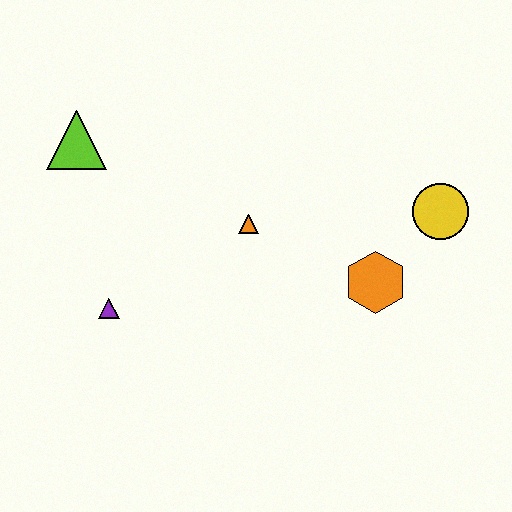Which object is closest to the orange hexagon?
The yellow circle is closest to the orange hexagon.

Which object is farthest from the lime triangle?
The yellow circle is farthest from the lime triangle.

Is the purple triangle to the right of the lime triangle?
Yes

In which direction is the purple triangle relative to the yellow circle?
The purple triangle is to the left of the yellow circle.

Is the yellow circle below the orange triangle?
No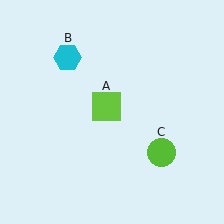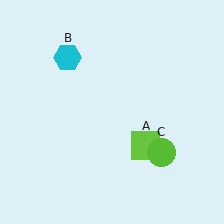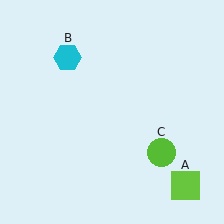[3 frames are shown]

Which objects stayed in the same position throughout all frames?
Cyan hexagon (object B) and lime circle (object C) remained stationary.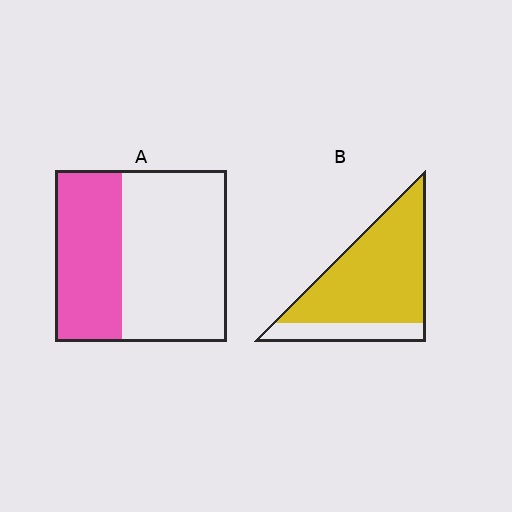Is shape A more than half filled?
No.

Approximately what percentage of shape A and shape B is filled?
A is approximately 40% and B is approximately 80%.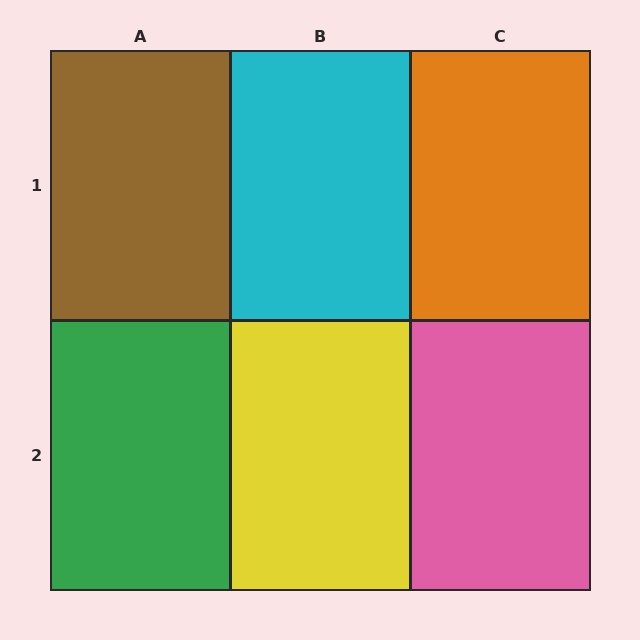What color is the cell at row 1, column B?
Cyan.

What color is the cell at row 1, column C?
Orange.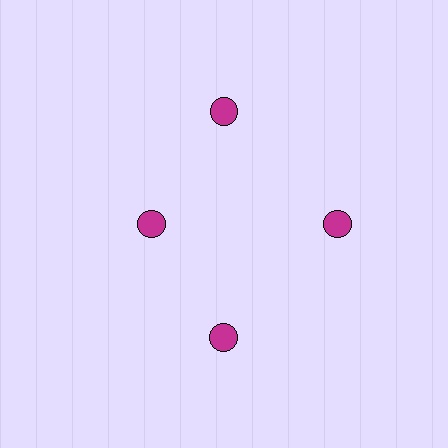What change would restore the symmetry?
The symmetry would be restored by moving it outward, back onto the ring so that all 4 circles sit at equal angles and equal distance from the center.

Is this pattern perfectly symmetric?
No. The 4 magenta circles are arranged in a ring, but one element near the 9 o'clock position is pulled inward toward the center, breaking the 4-fold rotational symmetry.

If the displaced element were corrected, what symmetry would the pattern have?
It would have 4-fold rotational symmetry — the pattern would map onto itself every 90 degrees.